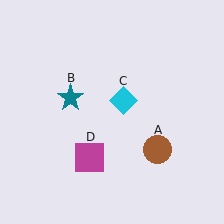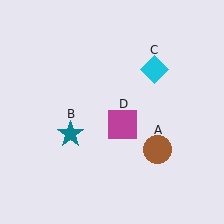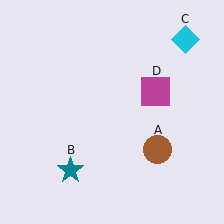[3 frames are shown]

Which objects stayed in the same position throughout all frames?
Brown circle (object A) remained stationary.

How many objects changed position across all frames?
3 objects changed position: teal star (object B), cyan diamond (object C), magenta square (object D).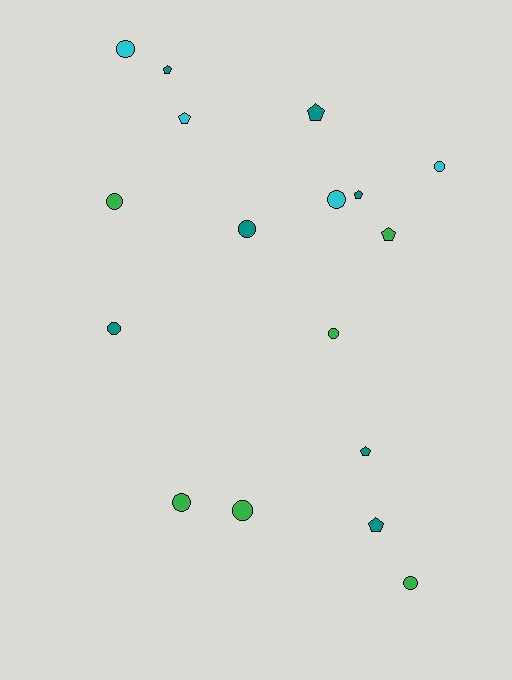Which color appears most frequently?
Teal, with 7 objects.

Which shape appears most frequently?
Circle, with 10 objects.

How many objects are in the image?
There are 17 objects.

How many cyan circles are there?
There are 3 cyan circles.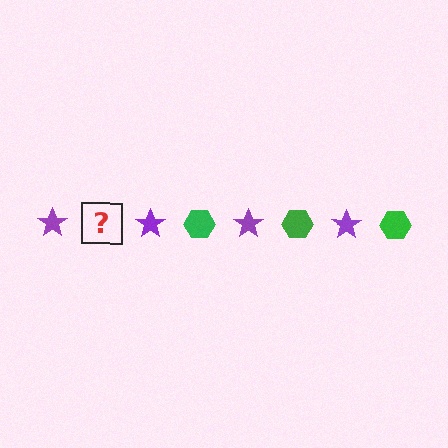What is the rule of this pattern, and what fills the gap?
The rule is that the pattern alternates between purple star and green hexagon. The gap should be filled with a green hexagon.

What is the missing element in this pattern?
The missing element is a green hexagon.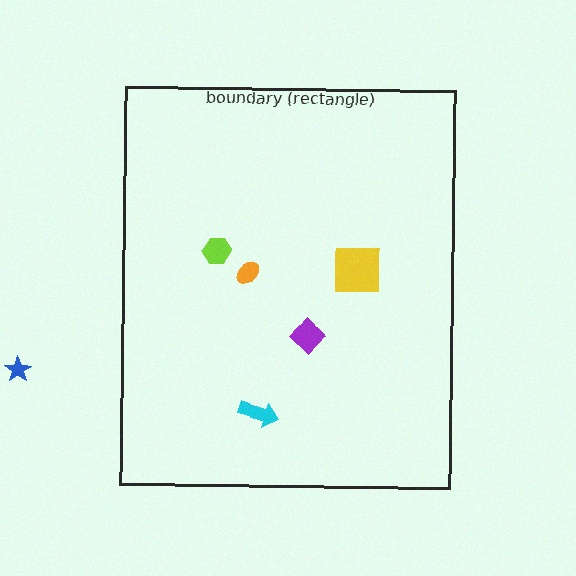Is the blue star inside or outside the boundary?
Outside.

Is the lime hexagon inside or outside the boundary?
Inside.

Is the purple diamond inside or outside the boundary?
Inside.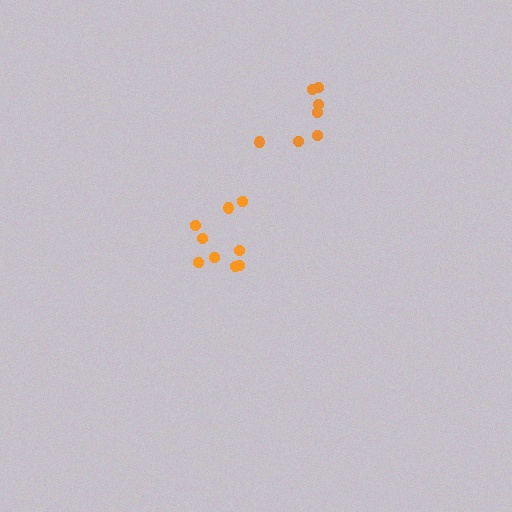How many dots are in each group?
Group 1: 7 dots, Group 2: 9 dots (16 total).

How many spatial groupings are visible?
There are 2 spatial groupings.